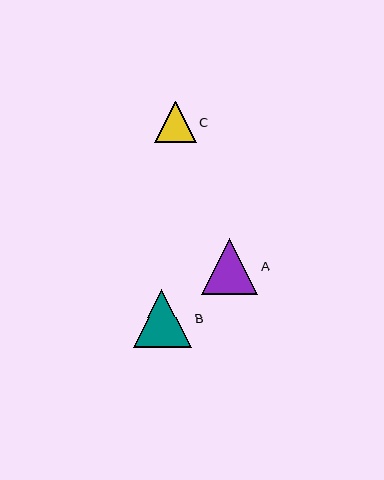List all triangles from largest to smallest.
From largest to smallest: B, A, C.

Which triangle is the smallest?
Triangle C is the smallest with a size of approximately 41 pixels.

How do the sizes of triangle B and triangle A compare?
Triangle B and triangle A are approximately the same size.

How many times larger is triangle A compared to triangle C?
Triangle A is approximately 1.4 times the size of triangle C.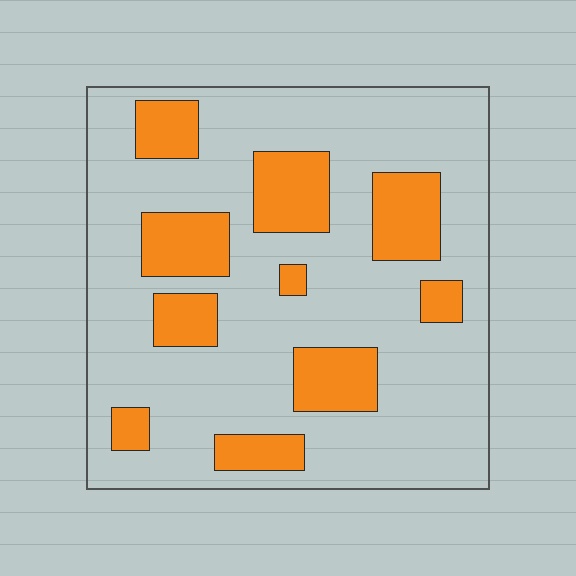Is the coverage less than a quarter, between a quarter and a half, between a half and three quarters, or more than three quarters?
Less than a quarter.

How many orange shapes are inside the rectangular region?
10.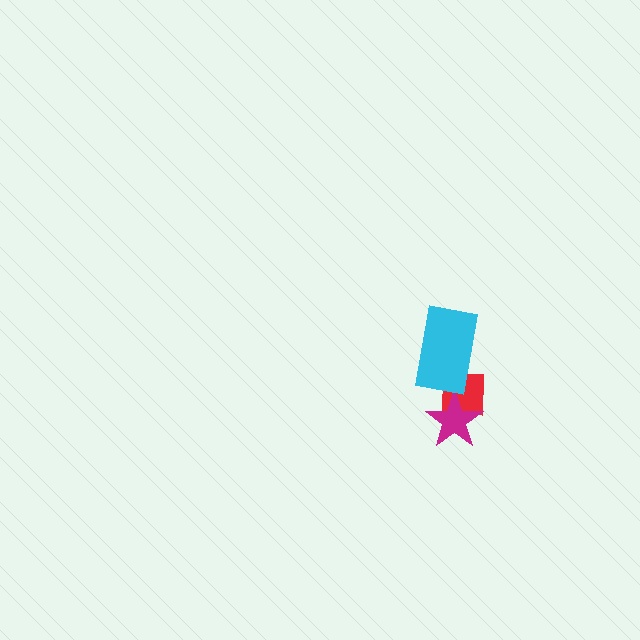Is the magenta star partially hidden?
No, no other shape covers it.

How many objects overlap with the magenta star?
1 object overlaps with the magenta star.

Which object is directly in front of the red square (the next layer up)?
The magenta star is directly in front of the red square.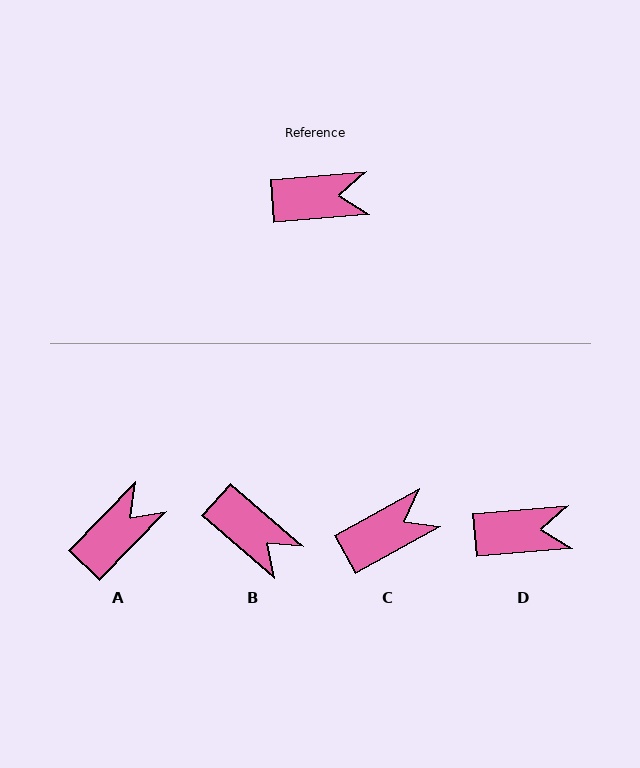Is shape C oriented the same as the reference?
No, it is off by about 25 degrees.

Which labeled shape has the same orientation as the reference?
D.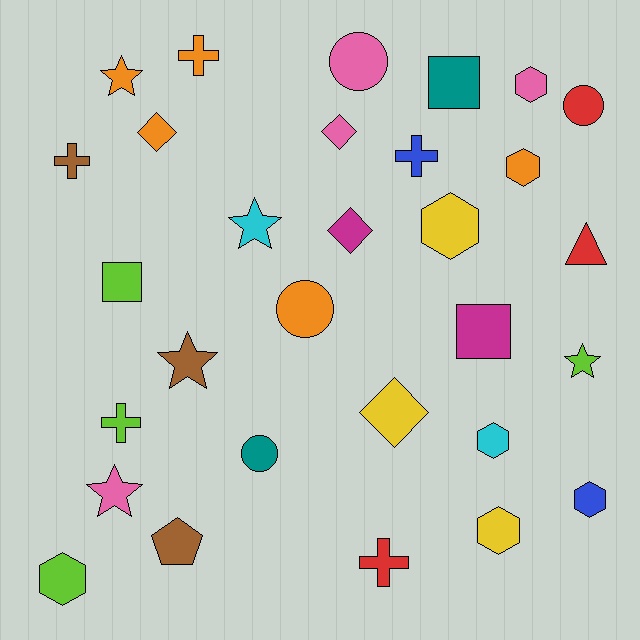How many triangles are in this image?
There is 1 triangle.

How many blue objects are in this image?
There are 2 blue objects.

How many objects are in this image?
There are 30 objects.